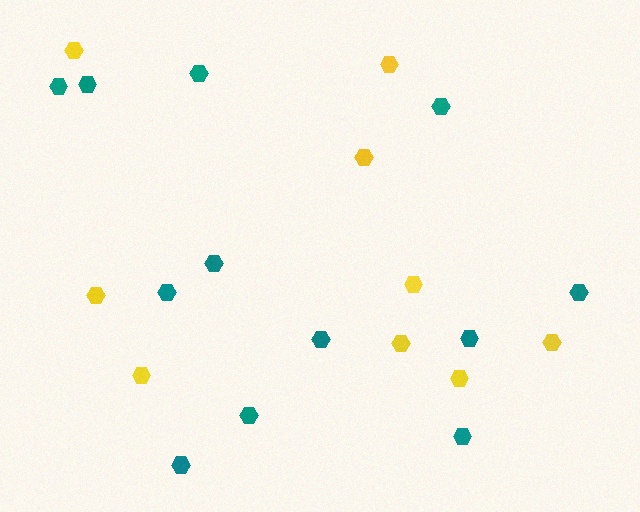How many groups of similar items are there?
There are 2 groups: one group of yellow hexagons (9) and one group of teal hexagons (12).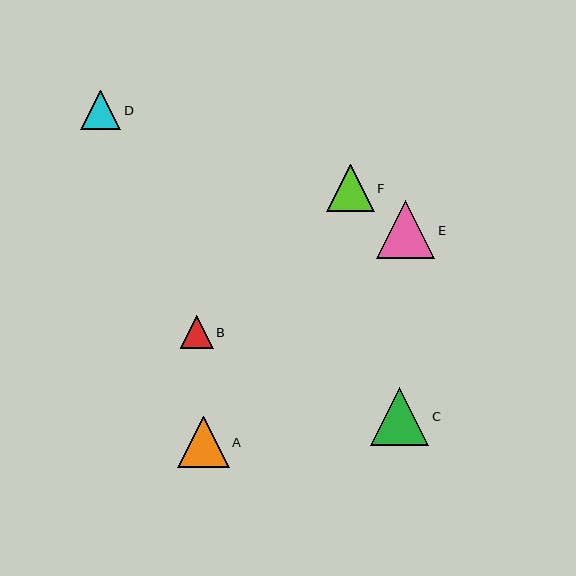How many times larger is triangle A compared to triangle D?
Triangle A is approximately 1.3 times the size of triangle D.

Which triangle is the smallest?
Triangle B is the smallest with a size of approximately 33 pixels.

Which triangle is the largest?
Triangle E is the largest with a size of approximately 58 pixels.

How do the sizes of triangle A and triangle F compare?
Triangle A and triangle F are approximately the same size.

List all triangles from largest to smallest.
From largest to smallest: E, C, A, F, D, B.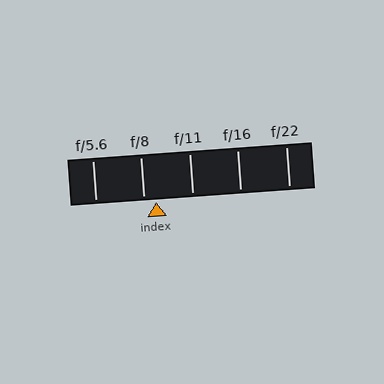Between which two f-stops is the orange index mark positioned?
The index mark is between f/8 and f/11.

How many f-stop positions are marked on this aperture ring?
There are 5 f-stop positions marked.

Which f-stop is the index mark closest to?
The index mark is closest to f/8.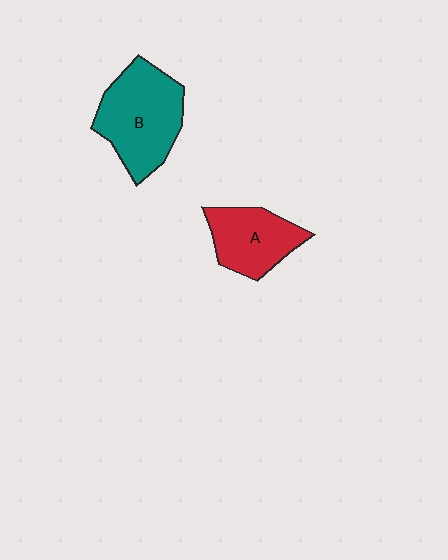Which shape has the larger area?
Shape B (teal).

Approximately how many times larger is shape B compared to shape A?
Approximately 1.4 times.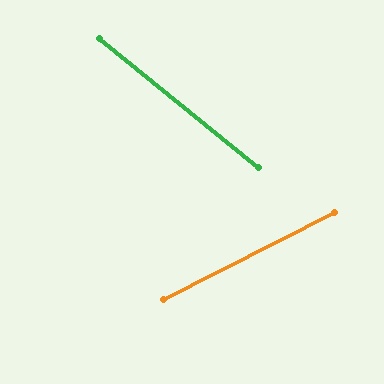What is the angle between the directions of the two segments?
Approximately 66 degrees.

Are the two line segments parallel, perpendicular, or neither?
Neither parallel nor perpendicular — they differ by about 66°.